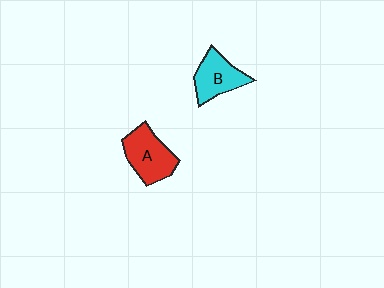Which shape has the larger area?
Shape A (red).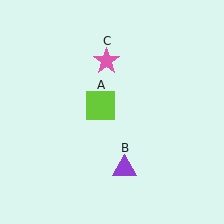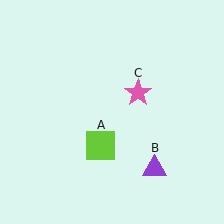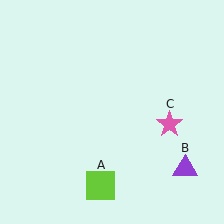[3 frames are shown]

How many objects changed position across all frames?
3 objects changed position: lime square (object A), purple triangle (object B), pink star (object C).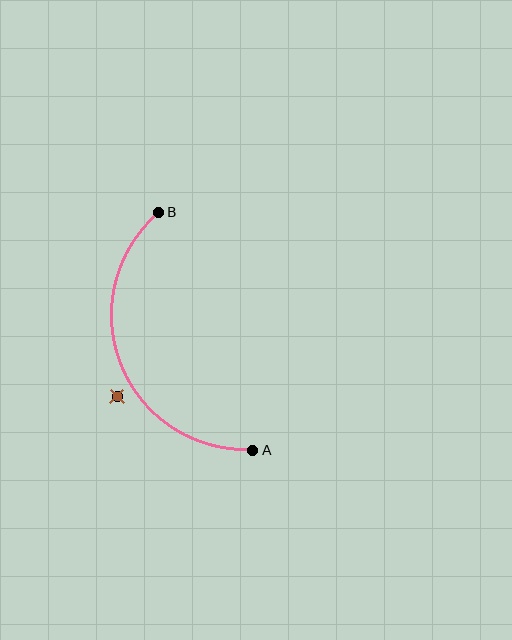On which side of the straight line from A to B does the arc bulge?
The arc bulges to the left of the straight line connecting A and B.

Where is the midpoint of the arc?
The arc midpoint is the point on the curve farthest from the straight line joining A and B. It sits to the left of that line.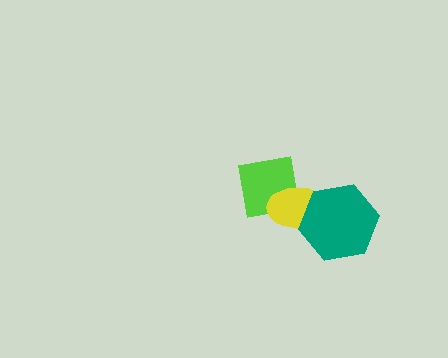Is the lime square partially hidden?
Yes, it is partially covered by another shape.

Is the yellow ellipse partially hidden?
Yes, it is partially covered by another shape.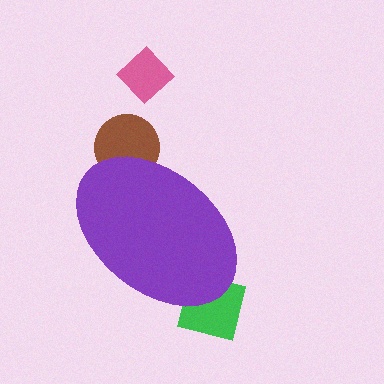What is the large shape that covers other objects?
A purple ellipse.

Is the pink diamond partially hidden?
No, the pink diamond is fully visible.